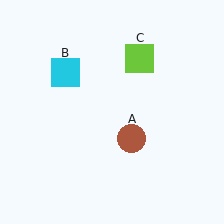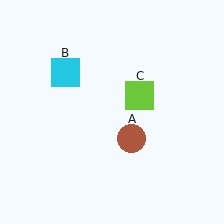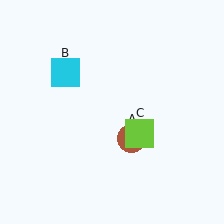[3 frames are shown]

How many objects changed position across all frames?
1 object changed position: lime square (object C).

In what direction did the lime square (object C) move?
The lime square (object C) moved down.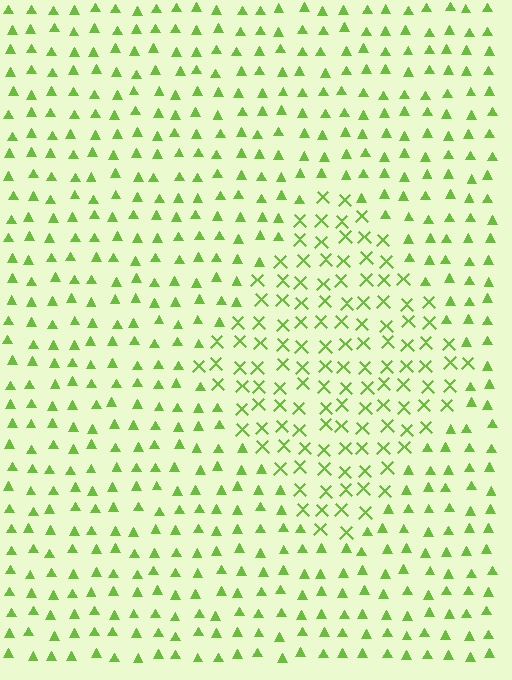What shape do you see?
I see a diamond.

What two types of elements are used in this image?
The image uses X marks inside the diamond region and triangles outside it.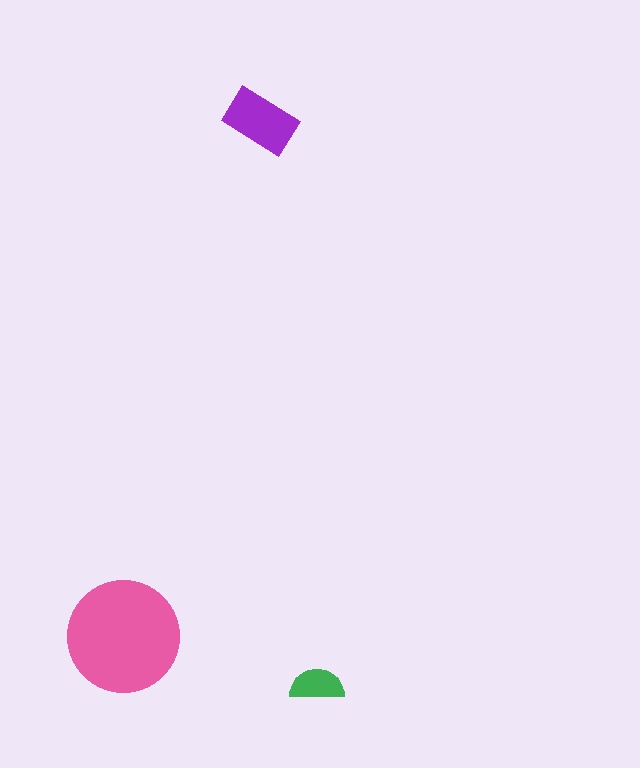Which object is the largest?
The pink circle.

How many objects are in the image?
There are 3 objects in the image.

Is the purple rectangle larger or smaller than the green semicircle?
Larger.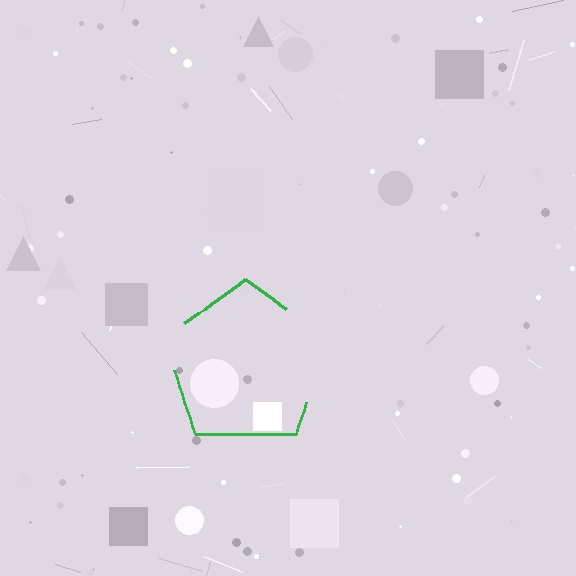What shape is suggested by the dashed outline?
The dashed outline suggests a pentagon.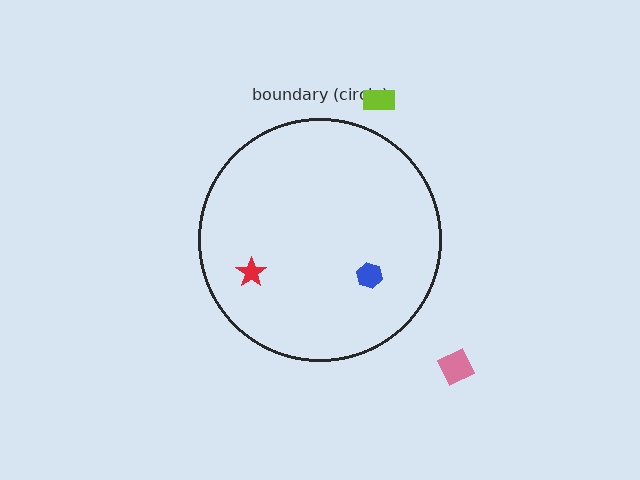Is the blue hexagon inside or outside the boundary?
Inside.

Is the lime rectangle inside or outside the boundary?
Outside.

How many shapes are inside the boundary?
2 inside, 2 outside.